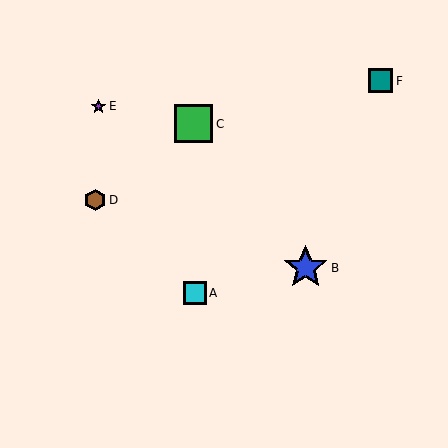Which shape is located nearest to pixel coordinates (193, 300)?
The cyan square (labeled A) at (195, 293) is nearest to that location.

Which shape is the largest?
The blue star (labeled B) is the largest.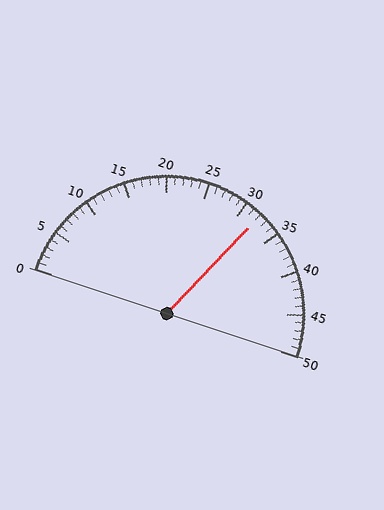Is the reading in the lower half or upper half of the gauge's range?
The reading is in the upper half of the range (0 to 50).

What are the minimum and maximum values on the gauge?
The gauge ranges from 0 to 50.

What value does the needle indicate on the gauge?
The needle indicates approximately 32.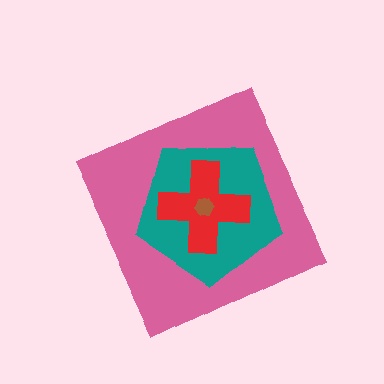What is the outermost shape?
The pink diamond.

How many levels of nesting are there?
4.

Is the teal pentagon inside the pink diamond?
Yes.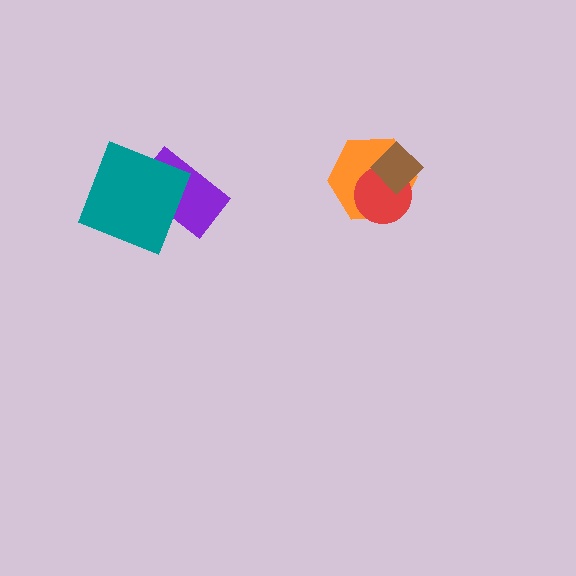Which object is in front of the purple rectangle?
The teal square is in front of the purple rectangle.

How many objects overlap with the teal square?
1 object overlaps with the teal square.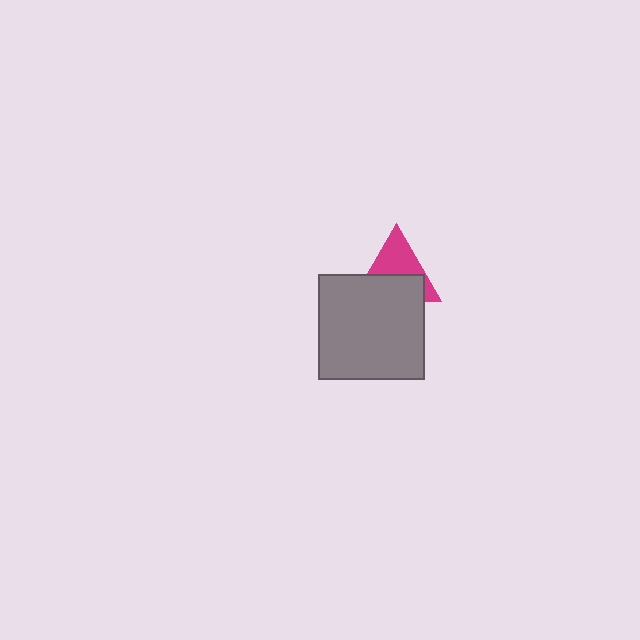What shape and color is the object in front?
The object in front is a gray square.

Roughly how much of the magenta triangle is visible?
About half of it is visible (roughly 48%).